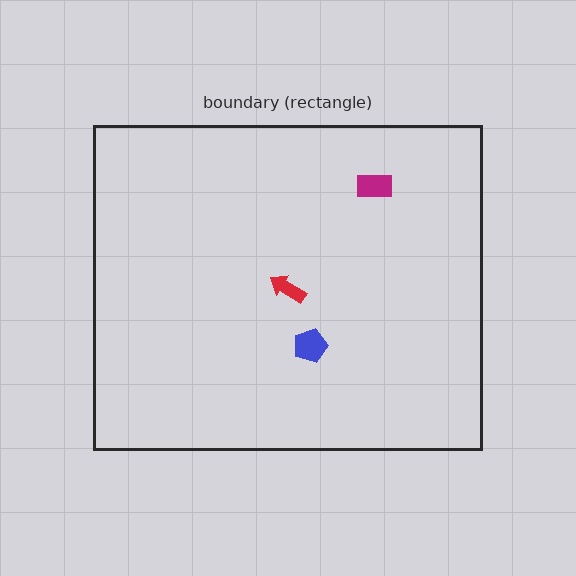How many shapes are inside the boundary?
3 inside, 0 outside.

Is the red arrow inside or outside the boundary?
Inside.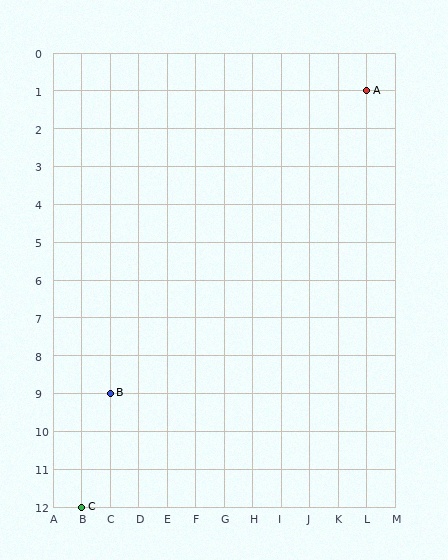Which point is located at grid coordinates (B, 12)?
Point C is at (B, 12).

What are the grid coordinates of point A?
Point A is at grid coordinates (L, 1).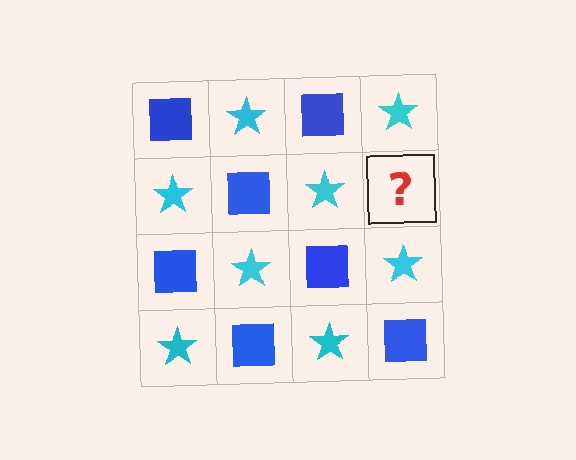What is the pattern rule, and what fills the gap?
The rule is that it alternates blue square and cyan star in a checkerboard pattern. The gap should be filled with a blue square.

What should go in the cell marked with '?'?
The missing cell should contain a blue square.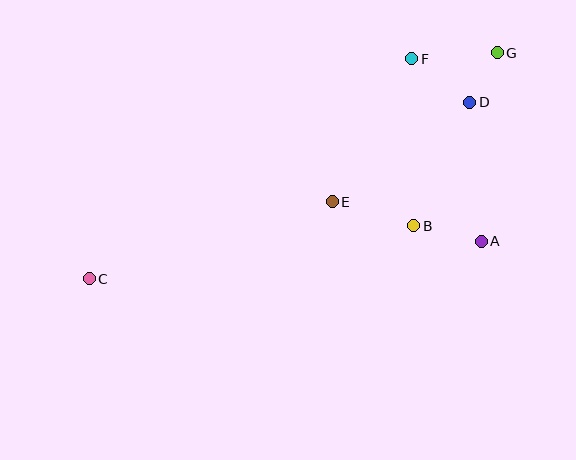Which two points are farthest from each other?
Points C and G are farthest from each other.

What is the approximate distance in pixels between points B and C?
The distance between B and C is approximately 329 pixels.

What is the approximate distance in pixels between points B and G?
The distance between B and G is approximately 192 pixels.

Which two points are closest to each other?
Points D and G are closest to each other.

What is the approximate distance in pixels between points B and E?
The distance between B and E is approximately 85 pixels.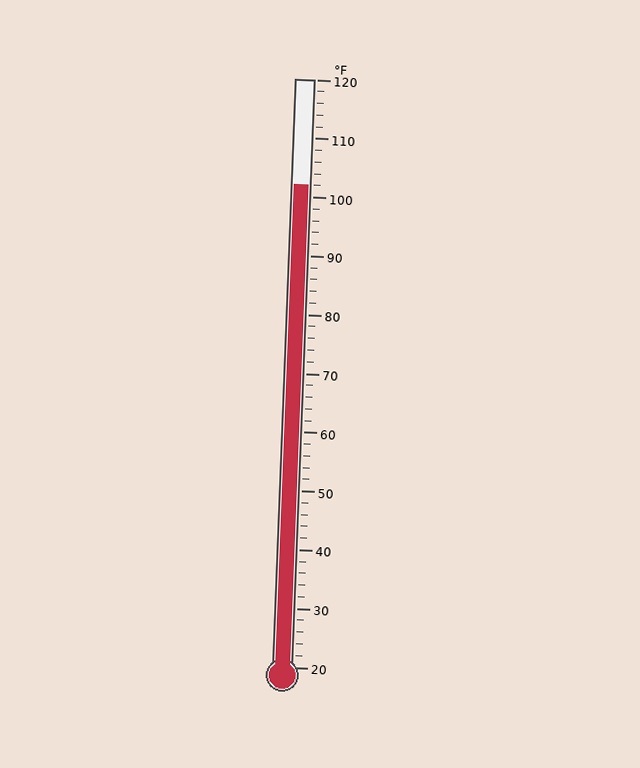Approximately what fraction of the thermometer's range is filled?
The thermometer is filled to approximately 80% of its range.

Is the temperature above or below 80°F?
The temperature is above 80°F.